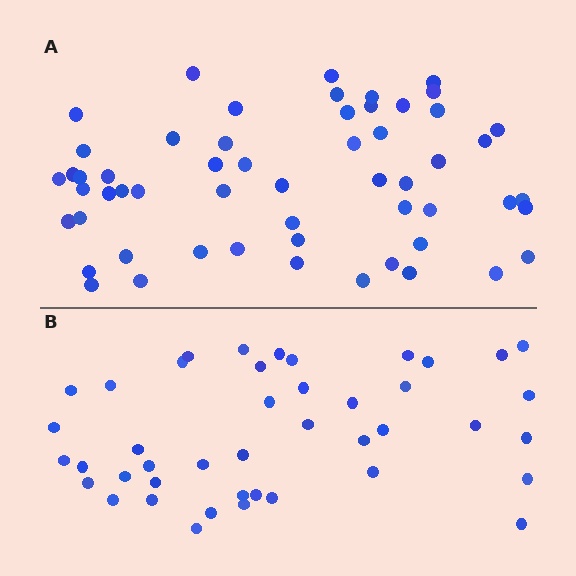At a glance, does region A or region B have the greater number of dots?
Region A (the top region) has more dots.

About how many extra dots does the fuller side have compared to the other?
Region A has approximately 15 more dots than region B.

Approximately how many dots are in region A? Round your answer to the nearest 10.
About 60 dots. (The exact count is 56, which rounds to 60.)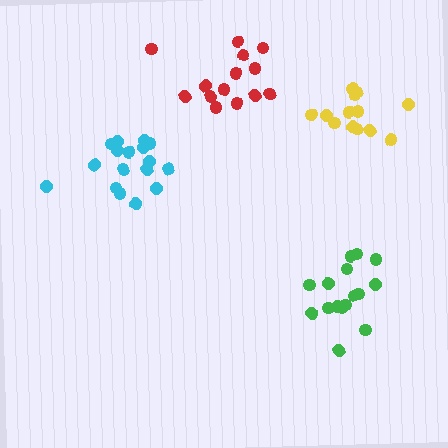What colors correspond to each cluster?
The clusters are colored: red, yellow, green, cyan.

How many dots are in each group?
Group 1: 14 dots, Group 2: 13 dots, Group 3: 16 dots, Group 4: 17 dots (60 total).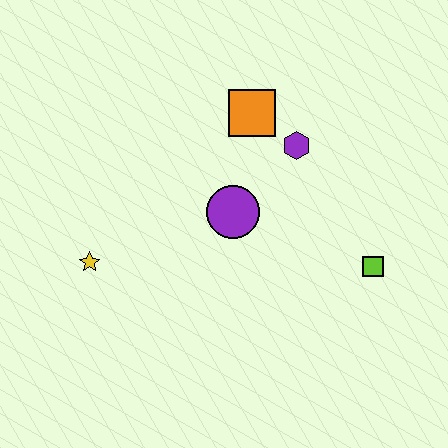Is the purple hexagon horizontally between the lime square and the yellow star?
Yes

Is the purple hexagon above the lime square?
Yes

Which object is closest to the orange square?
The purple hexagon is closest to the orange square.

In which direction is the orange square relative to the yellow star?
The orange square is to the right of the yellow star.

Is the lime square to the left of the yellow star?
No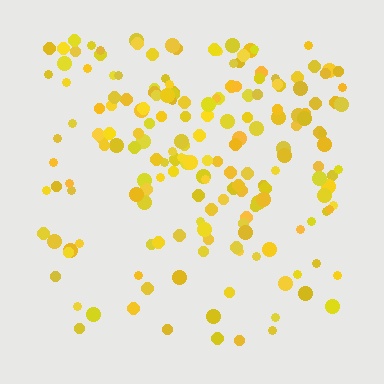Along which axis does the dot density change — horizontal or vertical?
Vertical.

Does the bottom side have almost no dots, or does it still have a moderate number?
Still a moderate number, just noticeably fewer than the top.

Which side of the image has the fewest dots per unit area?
The bottom.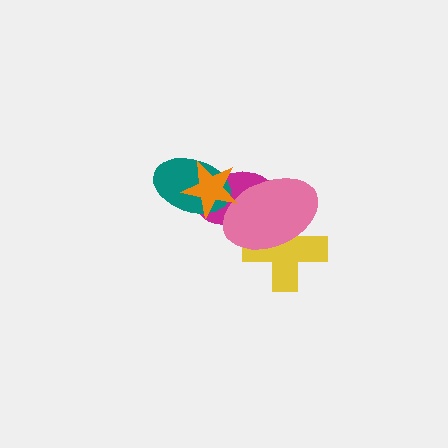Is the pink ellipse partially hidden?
Yes, it is partially covered by another shape.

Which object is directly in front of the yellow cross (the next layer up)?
The magenta ellipse is directly in front of the yellow cross.